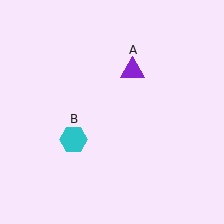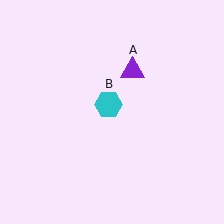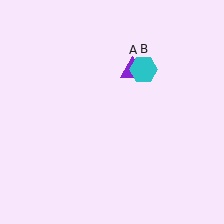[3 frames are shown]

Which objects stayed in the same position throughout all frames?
Purple triangle (object A) remained stationary.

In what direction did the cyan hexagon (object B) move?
The cyan hexagon (object B) moved up and to the right.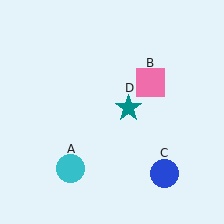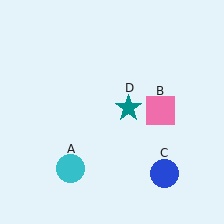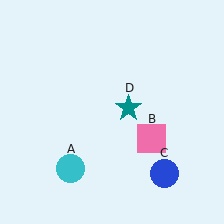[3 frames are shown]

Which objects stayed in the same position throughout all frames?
Cyan circle (object A) and blue circle (object C) and teal star (object D) remained stationary.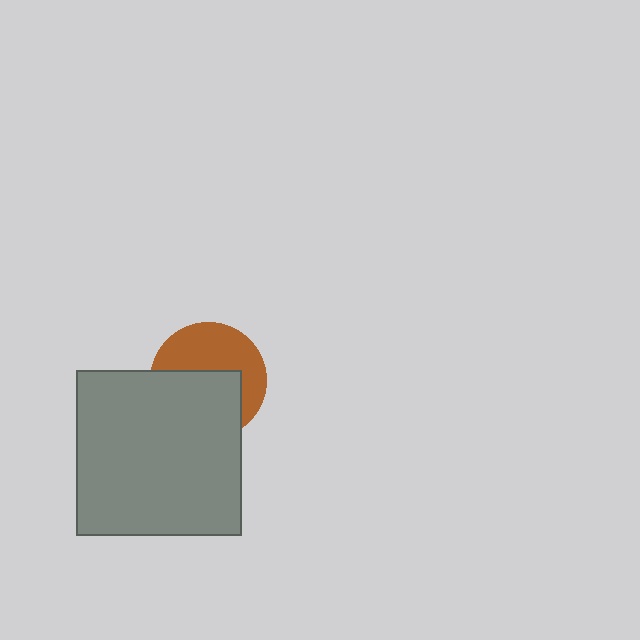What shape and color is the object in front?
The object in front is a gray square.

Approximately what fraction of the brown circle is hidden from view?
Roughly 51% of the brown circle is hidden behind the gray square.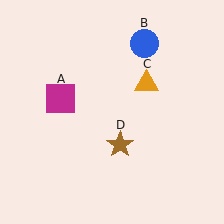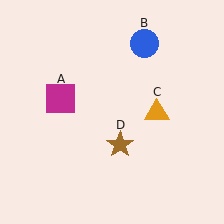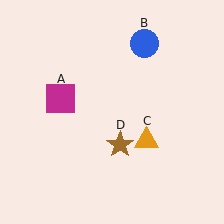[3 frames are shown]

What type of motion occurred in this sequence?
The orange triangle (object C) rotated clockwise around the center of the scene.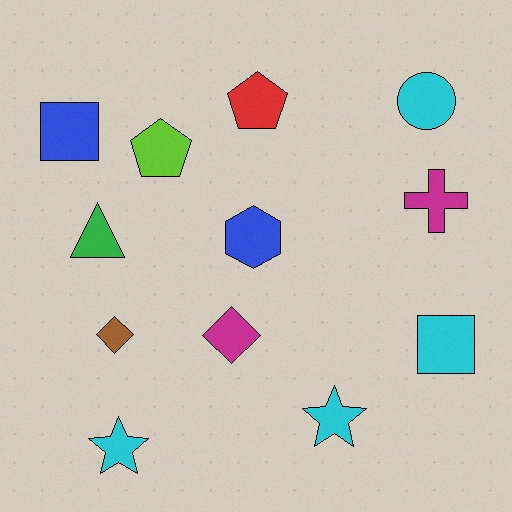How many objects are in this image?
There are 12 objects.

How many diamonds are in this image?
There are 2 diamonds.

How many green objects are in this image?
There is 1 green object.